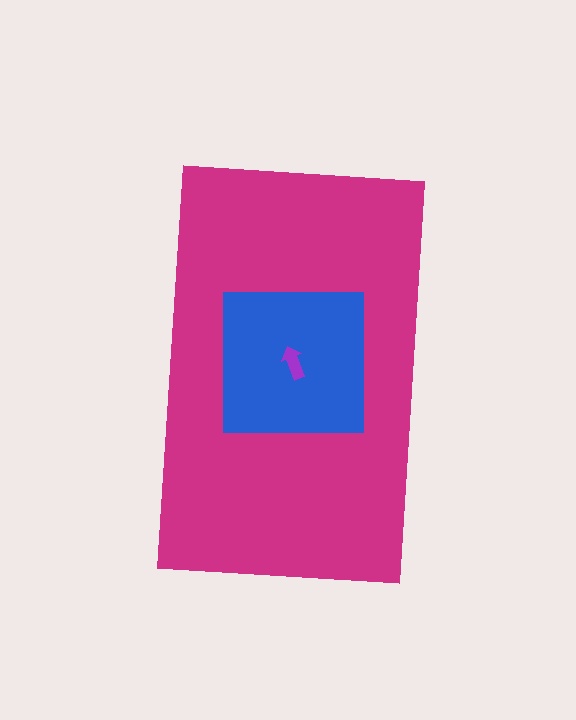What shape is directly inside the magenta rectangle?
The blue square.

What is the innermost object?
The purple arrow.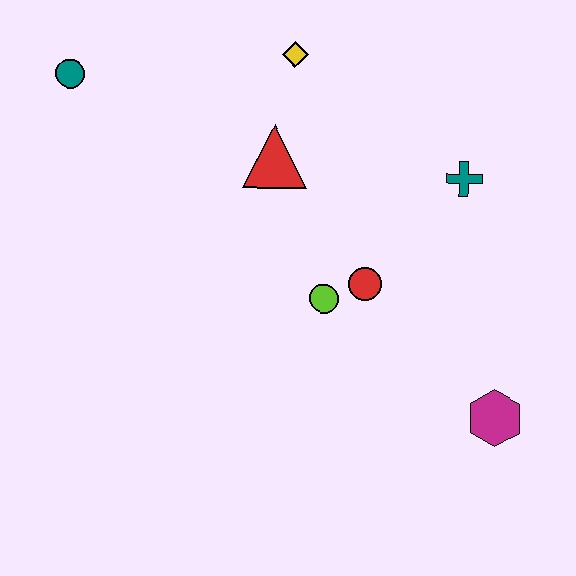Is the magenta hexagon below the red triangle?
Yes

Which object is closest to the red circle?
The lime circle is closest to the red circle.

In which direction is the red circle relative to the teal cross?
The red circle is below the teal cross.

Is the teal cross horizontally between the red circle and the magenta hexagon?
Yes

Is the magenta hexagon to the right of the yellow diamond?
Yes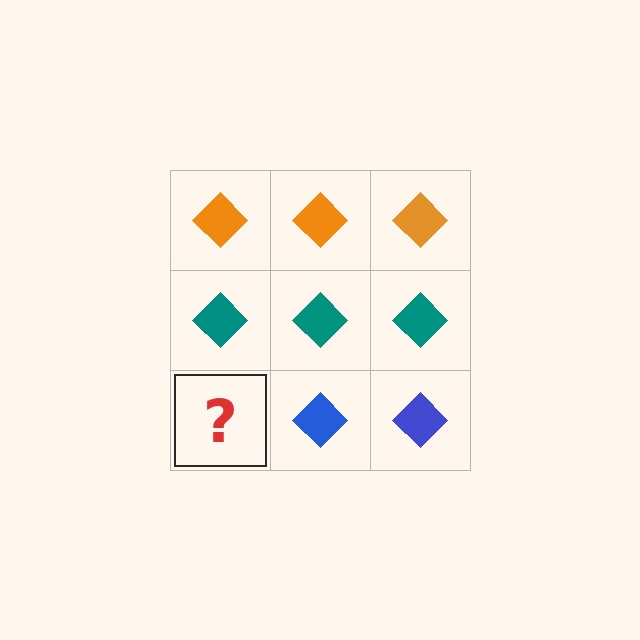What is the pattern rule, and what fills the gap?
The rule is that each row has a consistent color. The gap should be filled with a blue diamond.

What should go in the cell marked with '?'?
The missing cell should contain a blue diamond.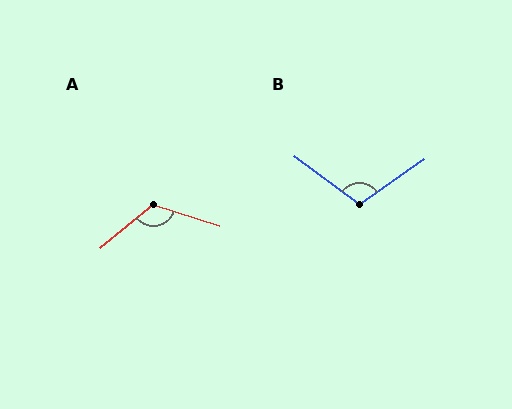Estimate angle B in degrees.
Approximately 108 degrees.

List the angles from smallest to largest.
B (108°), A (123°).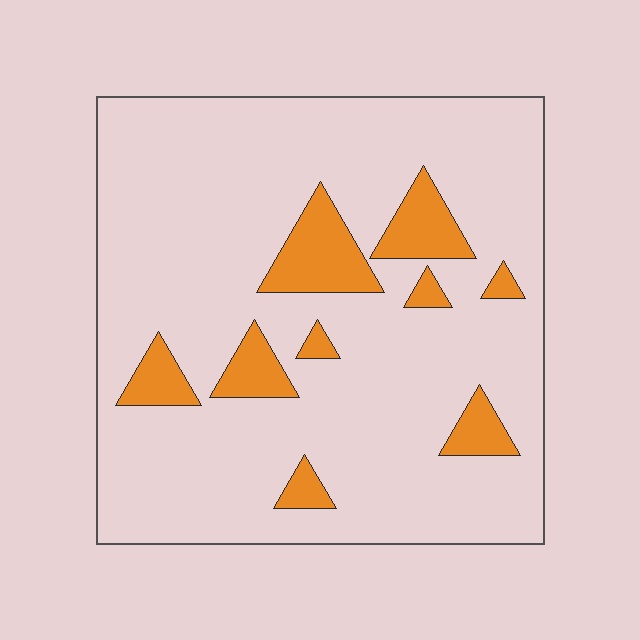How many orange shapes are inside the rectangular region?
9.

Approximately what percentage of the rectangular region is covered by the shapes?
Approximately 15%.